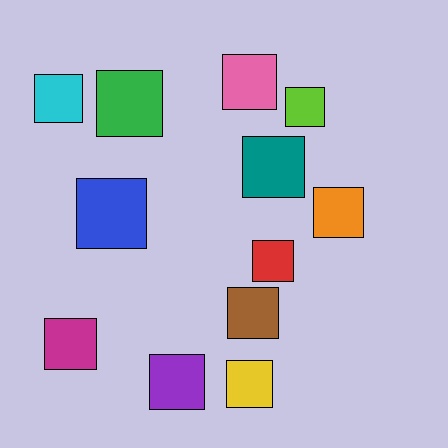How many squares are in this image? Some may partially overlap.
There are 12 squares.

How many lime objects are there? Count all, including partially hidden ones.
There is 1 lime object.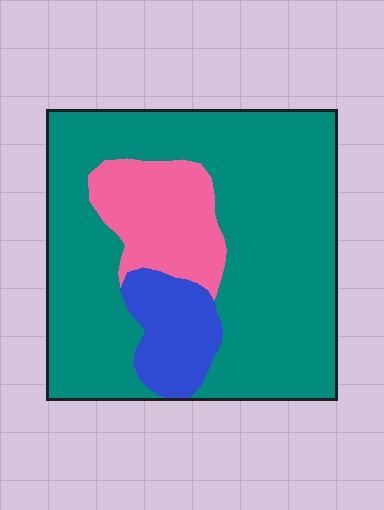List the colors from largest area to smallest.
From largest to smallest: teal, pink, blue.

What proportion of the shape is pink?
Pink covers about 15% of the shape.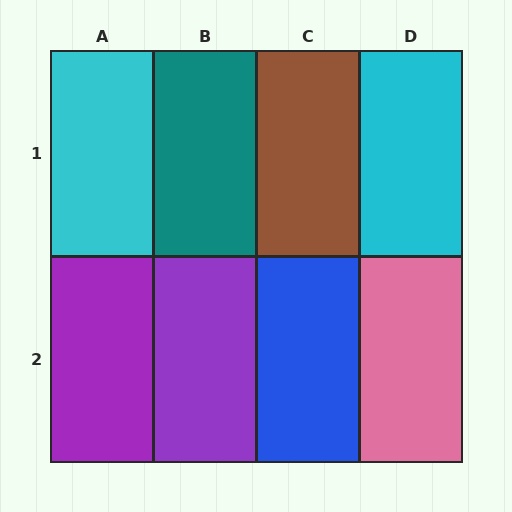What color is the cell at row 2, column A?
Purple.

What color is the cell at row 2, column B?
Purple.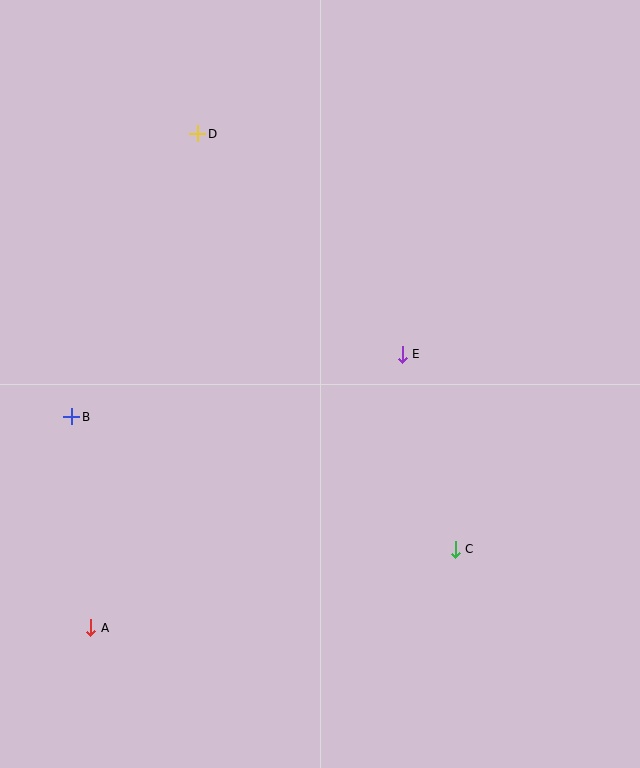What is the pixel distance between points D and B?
The distance between D and B is 310 pixels.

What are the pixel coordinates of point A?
Point A is at (91, 628).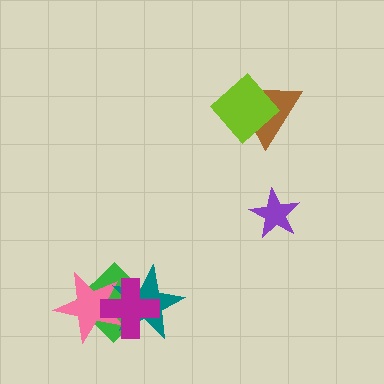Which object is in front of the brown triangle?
The lime diamond is in front of the brown triangle.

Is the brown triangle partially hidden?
Yes, it is partially covered by another shape.